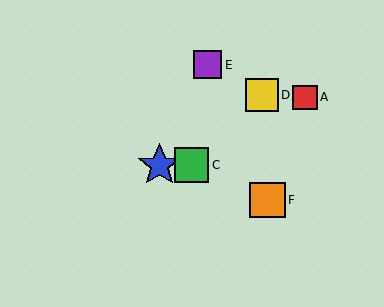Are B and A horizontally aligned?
No, B is at y≈165 and A is at y≈97.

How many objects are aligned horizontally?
2 objects (B, C) are aligned horizontally.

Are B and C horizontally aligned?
Yes, both are at y≈165.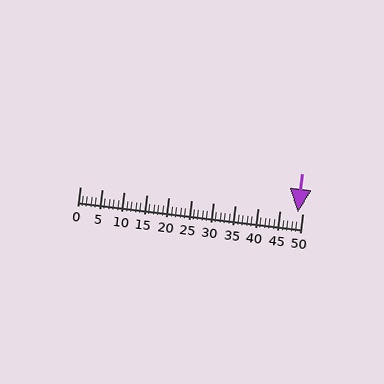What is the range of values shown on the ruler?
The ruler shows values from 0 to 50.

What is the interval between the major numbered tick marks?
The major tick marks are spaced 5 units apart.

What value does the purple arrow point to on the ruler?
The purple arrow points to approximately 49.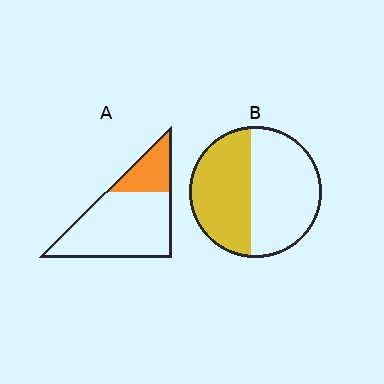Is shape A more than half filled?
No.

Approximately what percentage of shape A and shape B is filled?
A is approximately 25% and B is approximately 45%.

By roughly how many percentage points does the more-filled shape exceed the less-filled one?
By roughly 20 percentage points (B over A).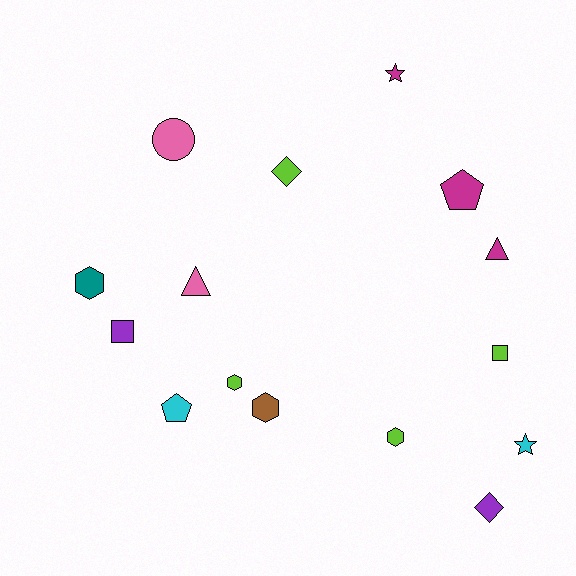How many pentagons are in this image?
There are 2 pentagons.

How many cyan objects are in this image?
There are 2 cyan objects.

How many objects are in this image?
There are 15 objects.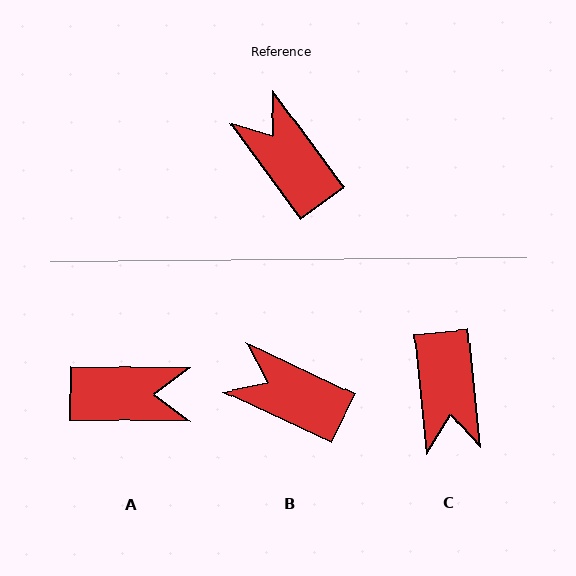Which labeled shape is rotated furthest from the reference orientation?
C, about 150 degrees away.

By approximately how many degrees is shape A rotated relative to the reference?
Approximately 127 degrees clockwise.